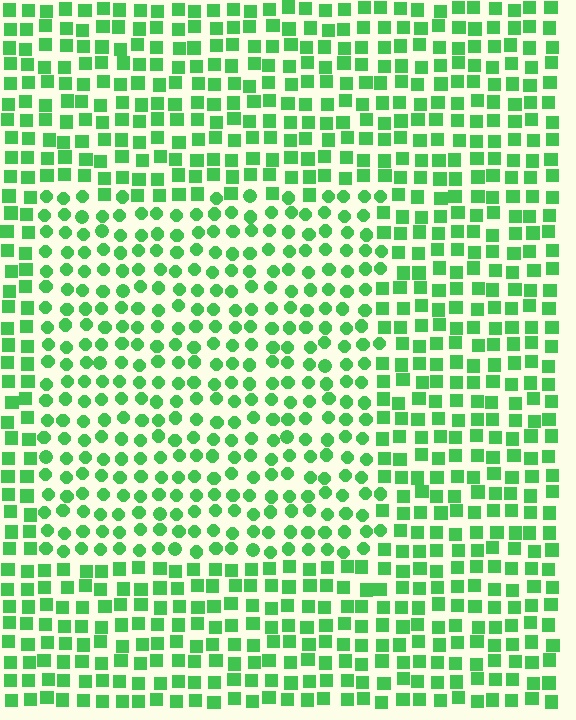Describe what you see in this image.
The image is filled with small green elements arranged in a uniform grid. A rectangle-shaped region contains circles, while the surrounding area contains squares. The boundary is defined purely by the change in element shape.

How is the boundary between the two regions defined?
The boundary is defined by a change in element shape: circles inside vs. squares outside. All elements share the same color and spacing.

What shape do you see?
I see a rectangle.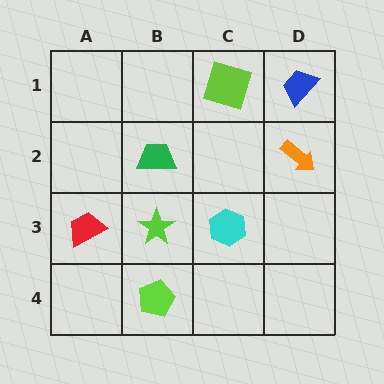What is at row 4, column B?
A lime pentagon.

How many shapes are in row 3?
3 shapes.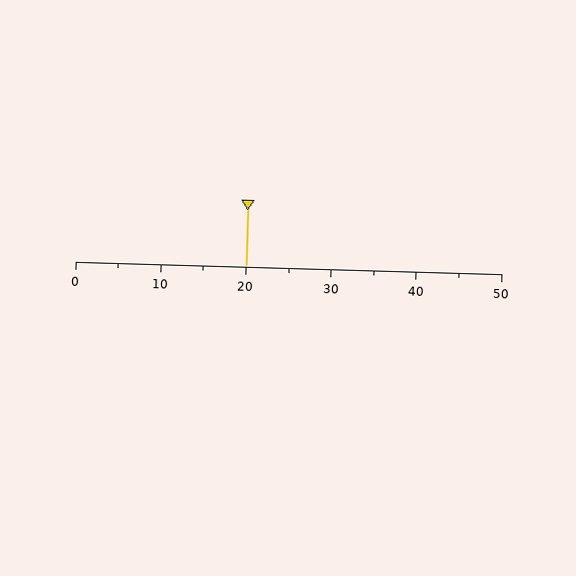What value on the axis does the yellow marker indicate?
The marker indicates approximately 20.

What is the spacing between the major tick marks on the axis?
The major ticks are spaced 10 apart.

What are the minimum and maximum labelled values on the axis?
The axis runs from 0 to 50.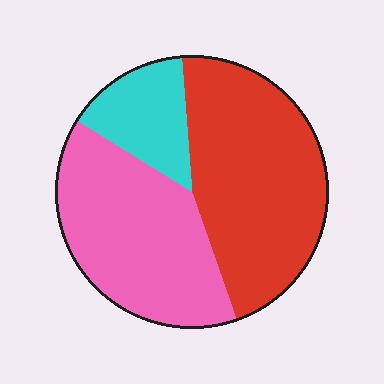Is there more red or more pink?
Red.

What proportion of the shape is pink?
Pink takes up about two fifths (2/5) of the shape.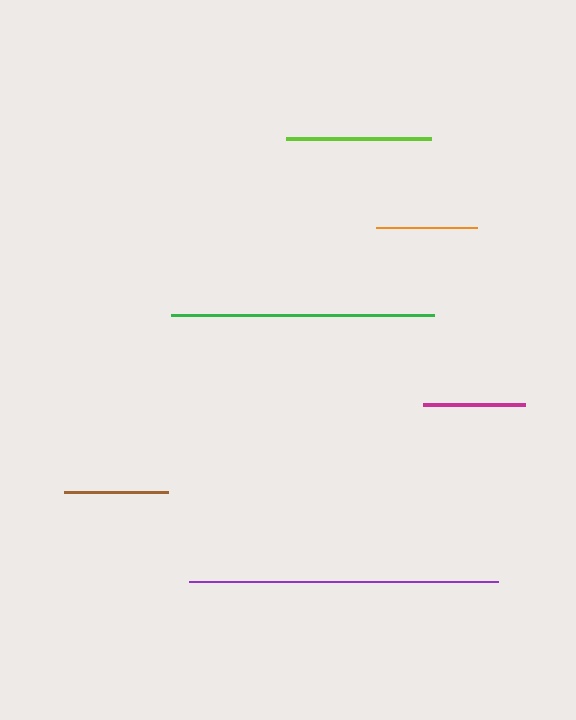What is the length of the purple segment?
The purple segment is approximately 309 pixels long.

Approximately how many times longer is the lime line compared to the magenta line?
The lime line is approximately 1.4 times the length of the magenta line.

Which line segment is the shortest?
The orange line is the shortest at approximately 101 pixels.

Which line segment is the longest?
The purple line is the longest at approximately 309 pixels.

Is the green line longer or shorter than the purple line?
The purple line is longer than the green line.